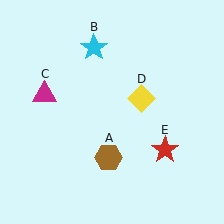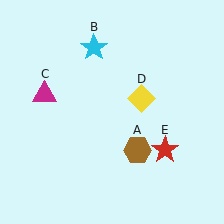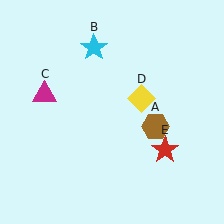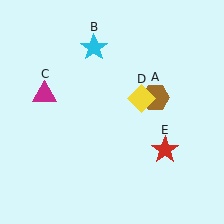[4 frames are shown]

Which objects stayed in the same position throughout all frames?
Cyan star (object B) and magenta triangle (object C) and yellow diamond (object D) and red star (object E) remained stationary.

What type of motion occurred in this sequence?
The brown hexagon (object A) rotated counterclockwise around the center of the scene.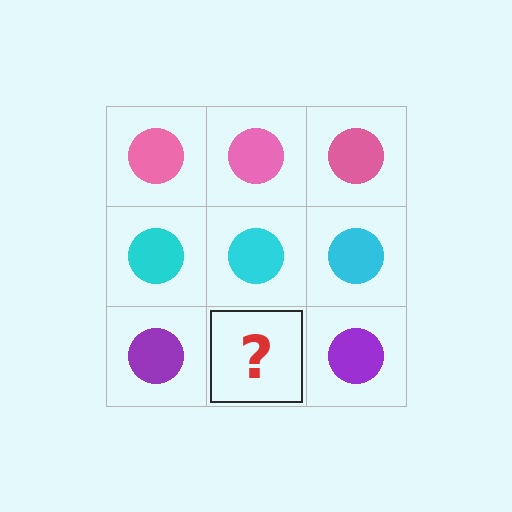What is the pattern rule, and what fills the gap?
The rule is that each row has a consistent color. The gap should be filled with a purple circle.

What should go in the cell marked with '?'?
The missing cell should contain a purple circle.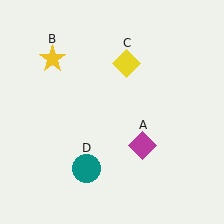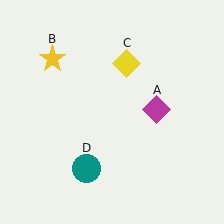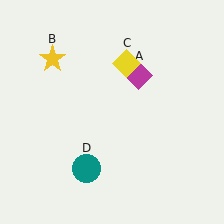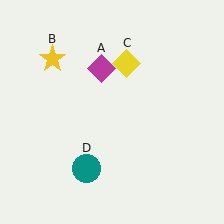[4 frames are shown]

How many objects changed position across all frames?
1 object changed position: magenta diamond (object A).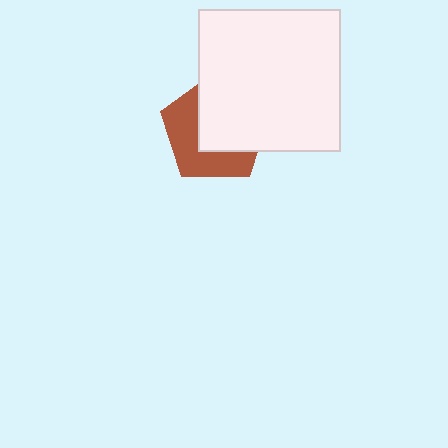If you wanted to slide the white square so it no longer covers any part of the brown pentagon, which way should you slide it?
Slide it toward the upper-right — that is the most direct way to separate the two shapes.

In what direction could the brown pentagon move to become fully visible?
The brown pentagon could move toward the lower-left. That would shift it out from behind the white square entirely.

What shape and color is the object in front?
The object in front is a white square.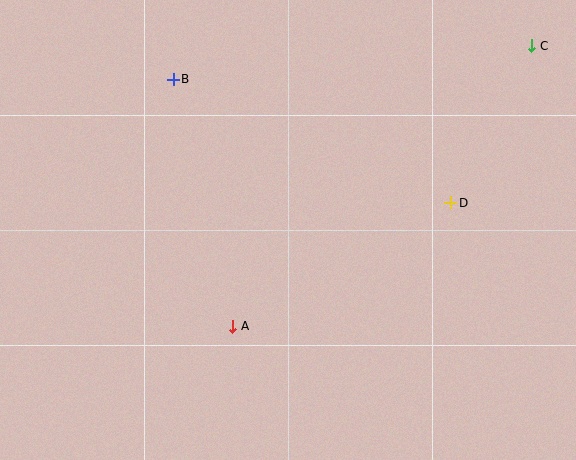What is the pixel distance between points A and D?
The distance between A and D is 251 pixels.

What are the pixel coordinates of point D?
Point D is at (451, 203).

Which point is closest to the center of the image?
Point A at (233, 326) is closest to the center.